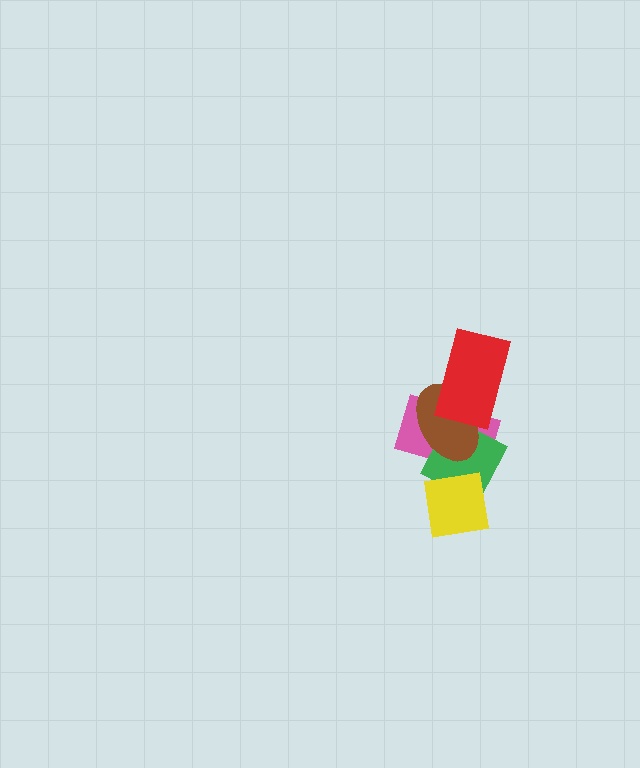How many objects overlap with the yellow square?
2 objects overlap with the yellow square.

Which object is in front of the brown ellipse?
The red rectangle is in front of the brown ellipse.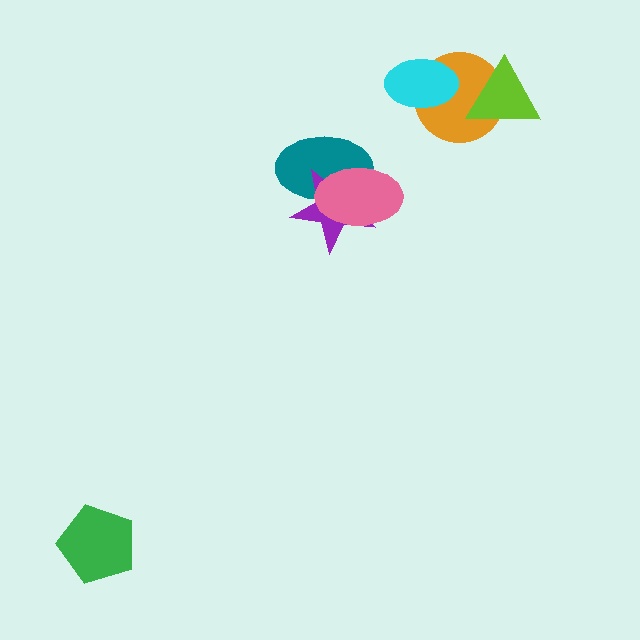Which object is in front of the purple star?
The pink ellipse is in front of the purple star.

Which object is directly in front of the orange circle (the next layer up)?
The lime triangle is directly in front of the orange circle.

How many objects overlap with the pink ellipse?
2 objects overlap with the pink ellipse.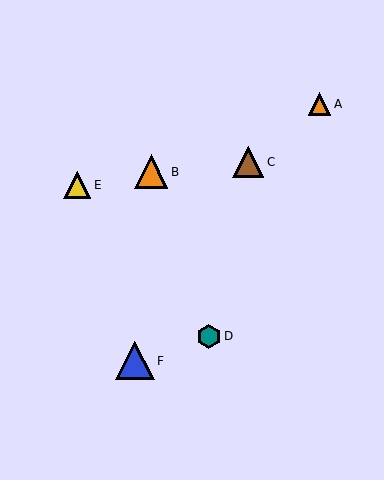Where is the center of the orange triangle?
The center of the orange triangle is at (151, 172).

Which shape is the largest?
The blue triangle (labeled F) is the largest.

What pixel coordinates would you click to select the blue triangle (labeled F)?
Click at (135, 361) to select the blue triangle F.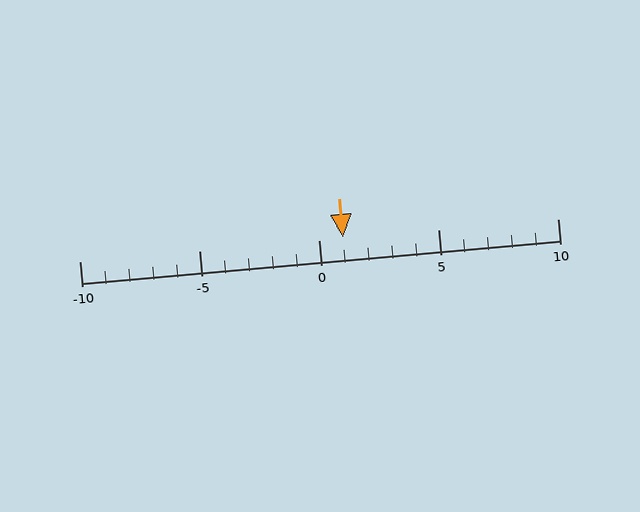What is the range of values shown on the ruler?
The ruler shows values from -10 to 10.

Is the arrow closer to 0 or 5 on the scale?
The arrow is closer to 0.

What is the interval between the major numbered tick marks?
The major tick marks are spaced 5 units apart.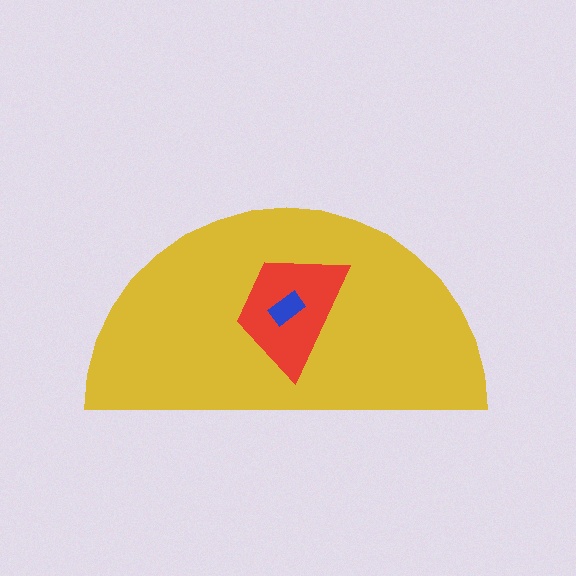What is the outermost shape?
The yellow semicircle.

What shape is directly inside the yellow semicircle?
The red trapezoid.